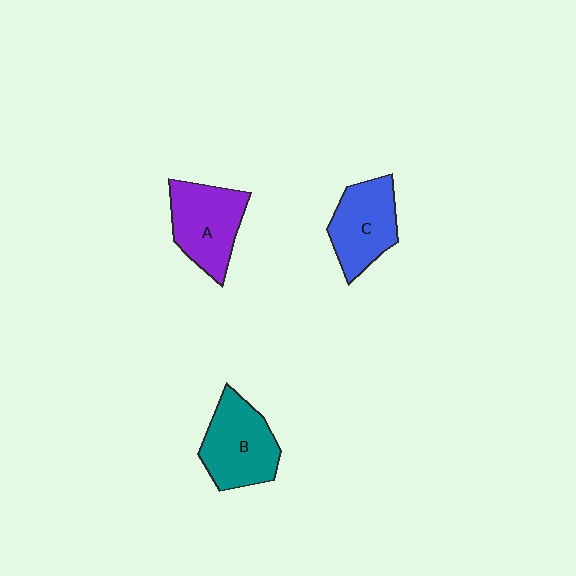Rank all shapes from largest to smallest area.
From largest to smallest: B (teal), A (purple), C (blue).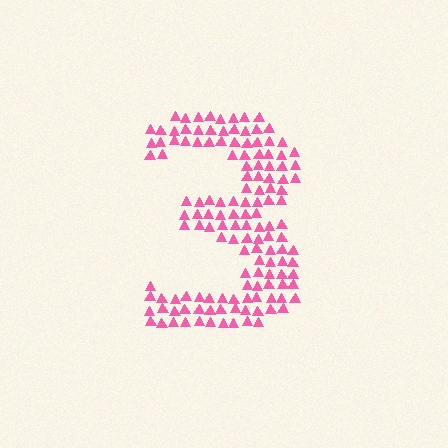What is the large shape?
The large shape is the digit 3.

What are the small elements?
The small elements are triangles.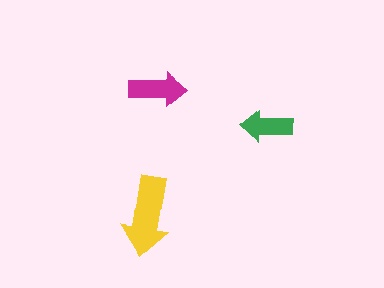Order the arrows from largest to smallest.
the yellow one, the magenta one, the green one.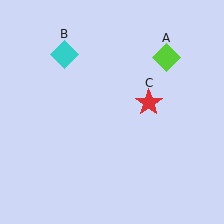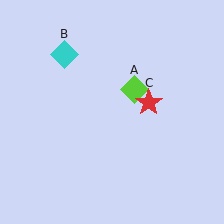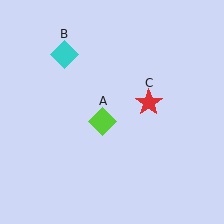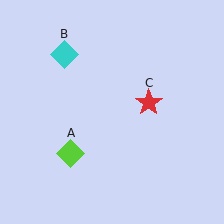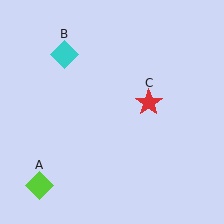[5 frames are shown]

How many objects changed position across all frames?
1 object changed position: lime diamond (object A).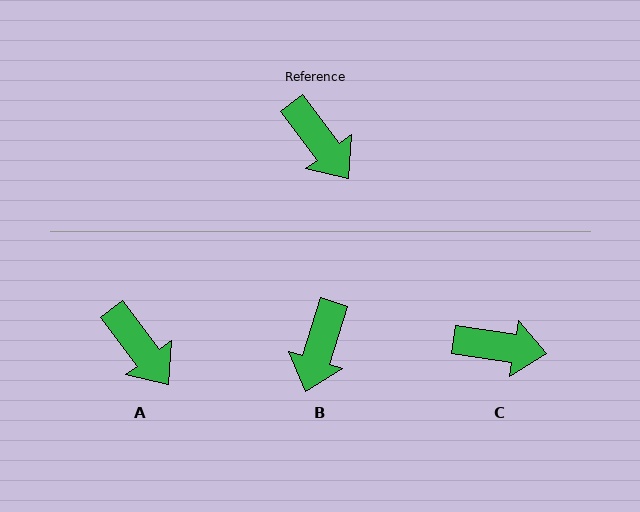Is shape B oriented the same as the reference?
No, it is off by about 55 degrees.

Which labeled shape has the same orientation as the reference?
A.